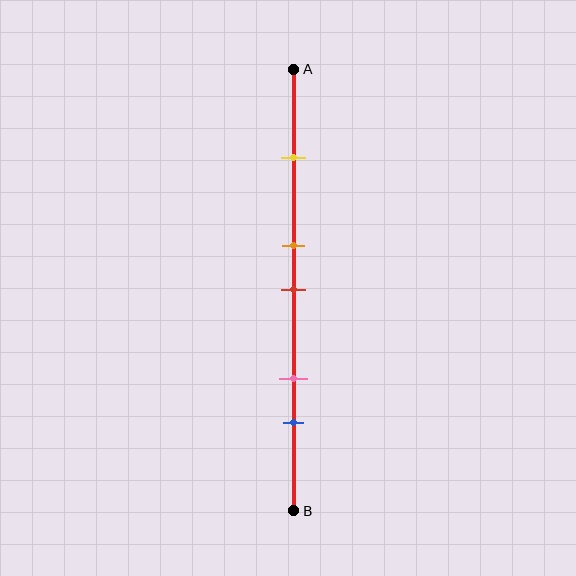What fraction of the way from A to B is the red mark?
The red mark is approximately 50% (0.5) of the way from A to B.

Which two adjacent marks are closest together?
The orange and red marks are the closest adjacent pair.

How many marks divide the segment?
There are 5 marks dividing the segment.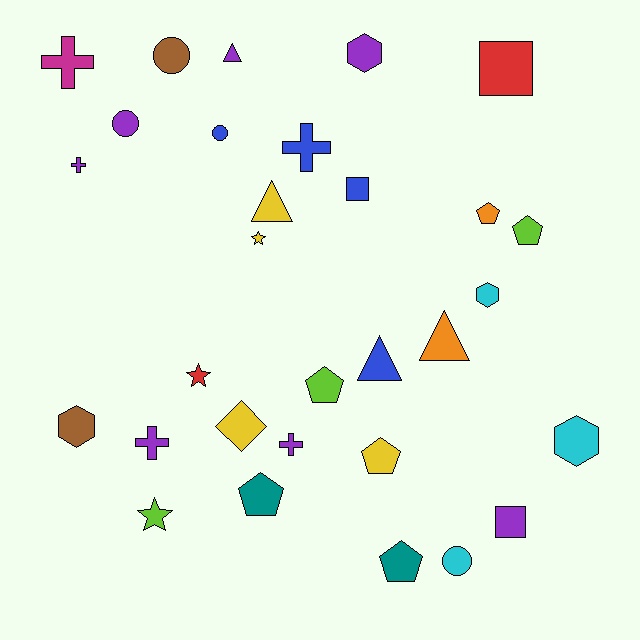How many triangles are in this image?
There are 4 triangles.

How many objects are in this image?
There are 30 objects.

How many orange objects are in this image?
There are 2 orange objects.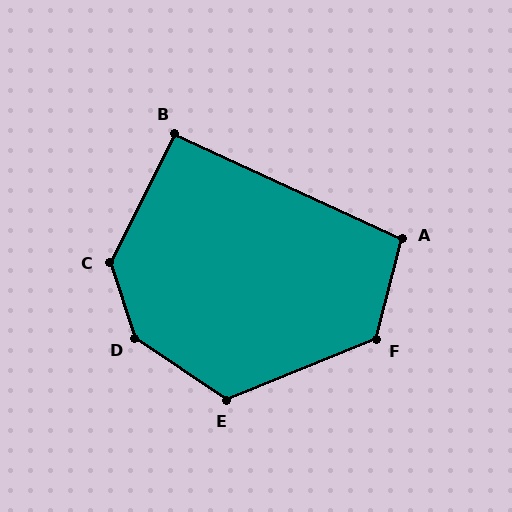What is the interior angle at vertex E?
Approximately 124 degrees (obtuse).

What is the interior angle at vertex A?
Approximately 101 degrees (obtuse).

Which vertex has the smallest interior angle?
B, at approximately 92 degrees.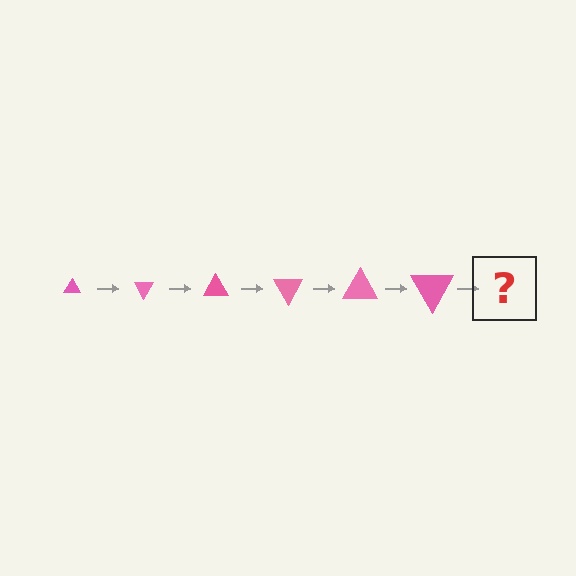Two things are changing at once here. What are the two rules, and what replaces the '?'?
The two rules are that the triangle grows larger each step and it rotates 60 degrees each step. The '?' should be a triangle, larger than the previous one and rotated 360 degrees from the start.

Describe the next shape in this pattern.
It should be a triangle, larger than the previous one and rotated 360 degrees from the start.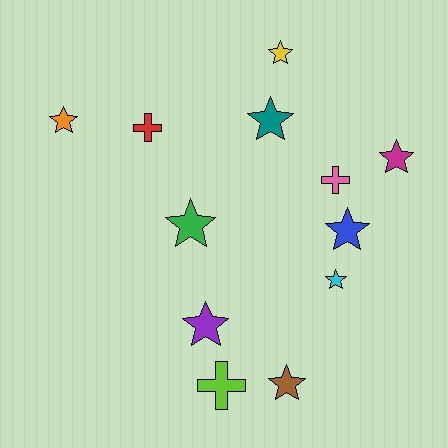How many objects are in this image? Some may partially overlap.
There are 12 objects.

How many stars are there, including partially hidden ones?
There are 9 stars.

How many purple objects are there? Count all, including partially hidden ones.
There is 1 purple object.